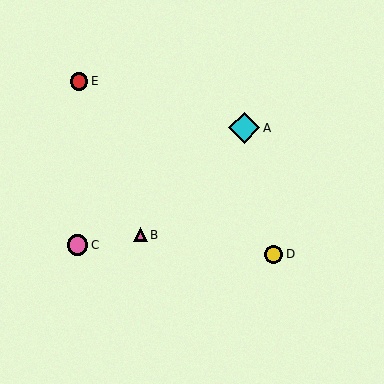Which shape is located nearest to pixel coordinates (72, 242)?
The pink circle (labeled C) at (77, 245) is nearest to that location.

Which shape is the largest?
The cyan diamond (labeled A) is the largest.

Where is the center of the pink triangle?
The center of the pink triangle is at (141, 235).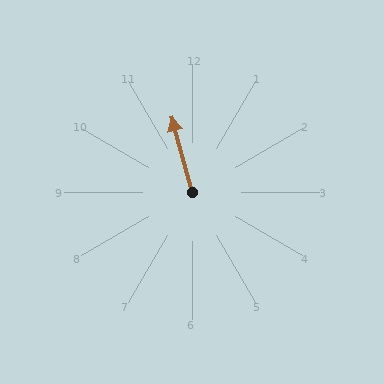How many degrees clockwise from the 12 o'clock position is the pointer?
Approximately 345 degrees.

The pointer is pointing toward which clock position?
Roughly 11 o'clock.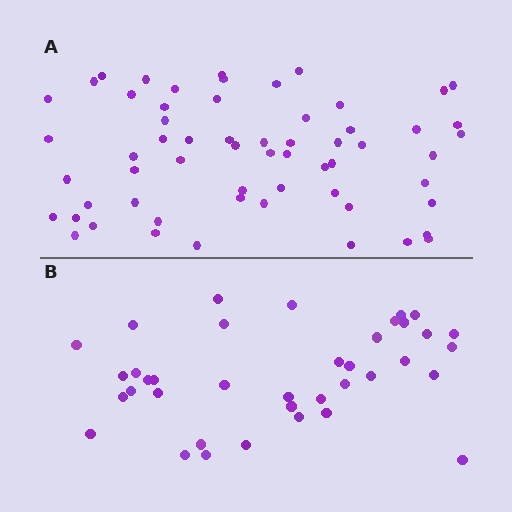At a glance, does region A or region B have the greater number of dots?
Region A (the top region) has more dots.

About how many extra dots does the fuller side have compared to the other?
Region A has approximately 20 more dots than region B.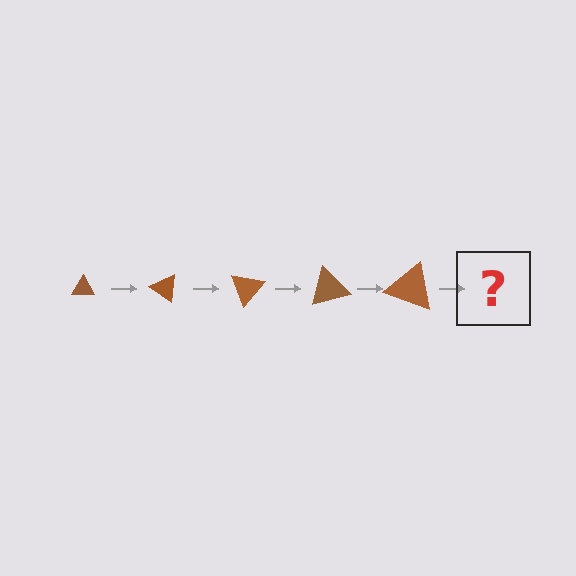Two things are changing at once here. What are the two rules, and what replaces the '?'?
The two rules are that the triangle grows larger each step and it rotates 35 degrees each step. The '?' should be a triangle, larger than the previous one and rotated 175 degrees from the start.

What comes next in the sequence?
The next element should be a triangle, larger than the previous one and rotated 175 degrees from the start.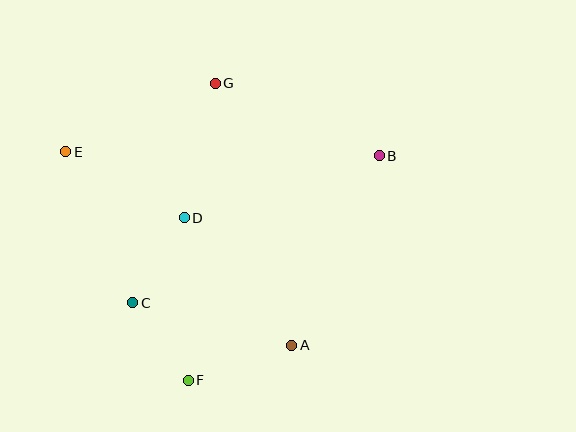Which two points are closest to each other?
Points C and F are closest to each other.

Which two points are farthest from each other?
Points B and E are farthest from each other.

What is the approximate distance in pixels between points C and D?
The distance between C and D is approximately 99 pixels.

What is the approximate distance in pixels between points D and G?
The distance between D and G is approximately 138 pixels.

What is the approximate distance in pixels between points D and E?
The distance between D and E is approximately 135 pixels.